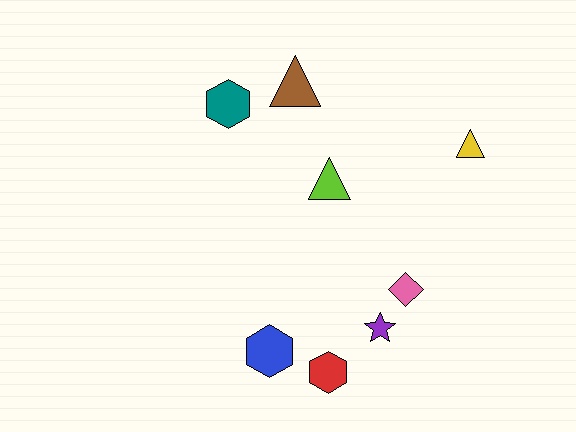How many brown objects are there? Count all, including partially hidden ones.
There is 1 brown object.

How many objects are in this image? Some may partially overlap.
There are 8 objects.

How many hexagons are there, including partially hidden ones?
There are 3 hexagons.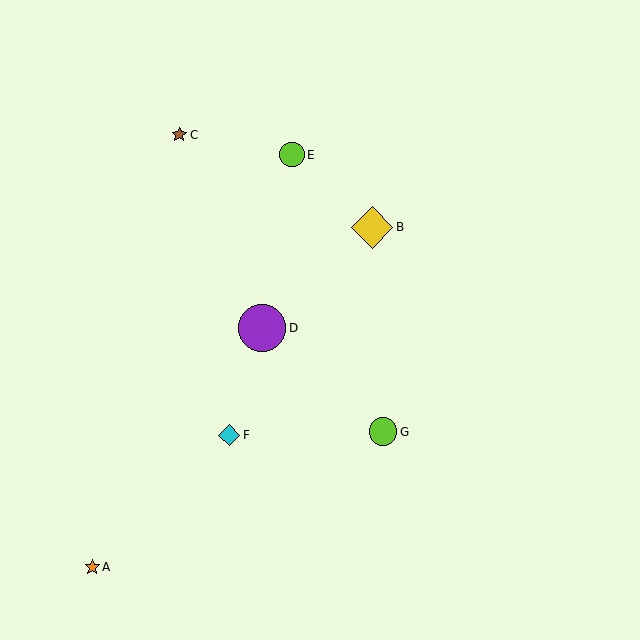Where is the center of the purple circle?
The center of the purple circle is at (262, 328).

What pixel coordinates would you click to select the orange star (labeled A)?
Click at (92, 567) to select the orange star A.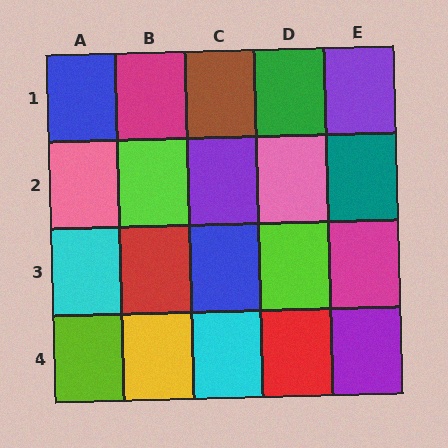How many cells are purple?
3 cells are purple.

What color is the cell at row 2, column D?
Pink.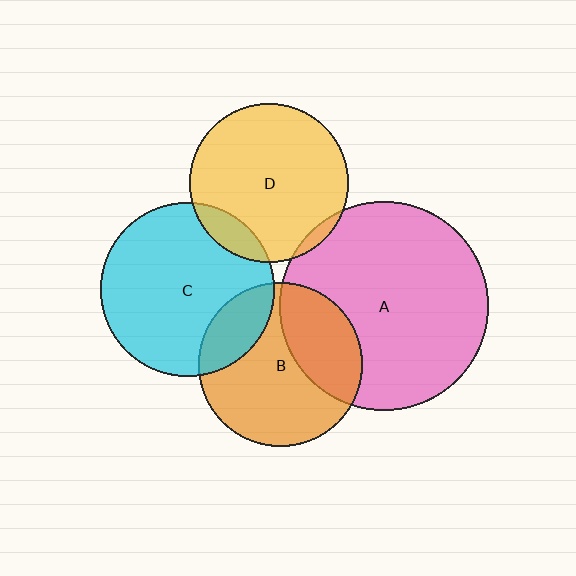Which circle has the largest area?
Circle A (pink).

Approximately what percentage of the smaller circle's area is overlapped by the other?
Approximately 10%.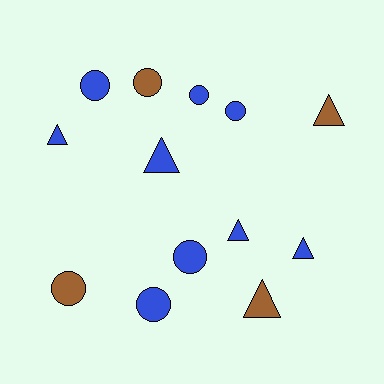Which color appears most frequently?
Blue, with 9 objects.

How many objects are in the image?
There are 13 objects.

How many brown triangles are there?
There are 2 brown triangles.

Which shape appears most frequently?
Circle, with 7 objects.